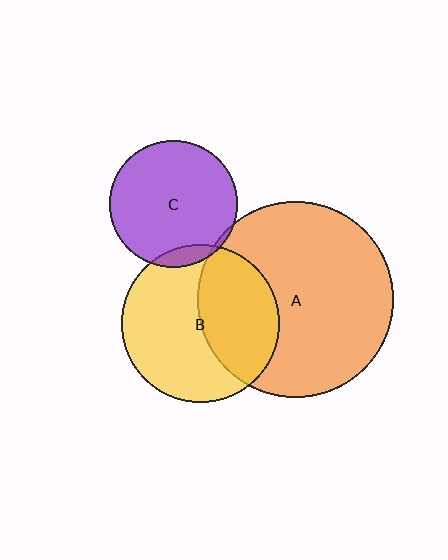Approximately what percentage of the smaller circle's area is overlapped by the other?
Approximately 40%.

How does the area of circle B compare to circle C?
Approximately 1.5 times.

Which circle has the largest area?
Circle A (orange).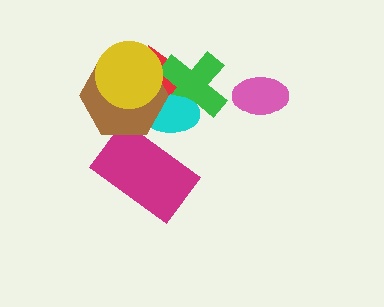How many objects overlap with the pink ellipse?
0 objects overlap with the pink ellipse.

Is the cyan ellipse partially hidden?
Yes, it is partially covered by another shape.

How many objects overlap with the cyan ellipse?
4 objects overlap with the cyan ellipse.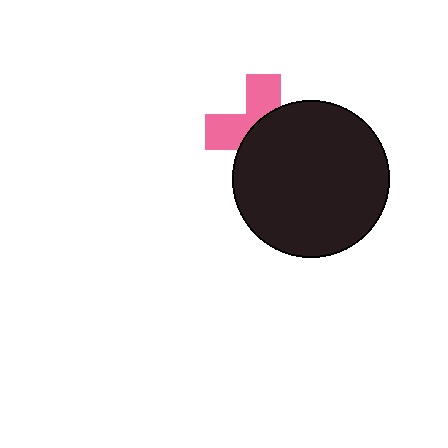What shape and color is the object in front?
The object in front is a black circle.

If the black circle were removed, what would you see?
You would see the complete pink cross.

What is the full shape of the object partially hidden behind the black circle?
The partially hidden object is a pink cross.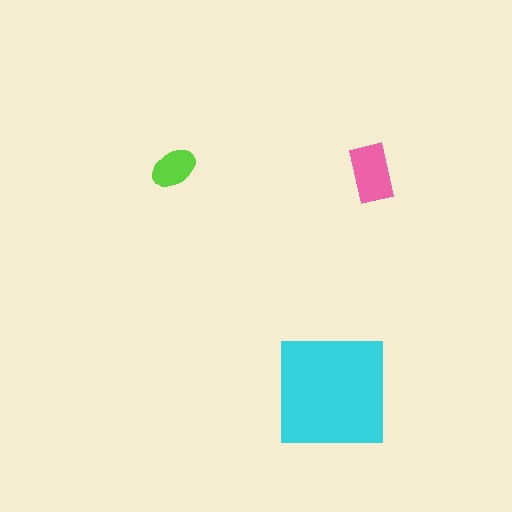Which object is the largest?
The cyan square.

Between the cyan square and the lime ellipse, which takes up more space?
The cyan square.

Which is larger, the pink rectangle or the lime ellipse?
The pink rectangle.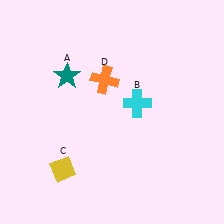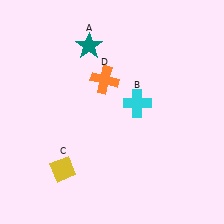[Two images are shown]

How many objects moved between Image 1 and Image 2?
1 object moved between the two images.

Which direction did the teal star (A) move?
The teal star (A) moved up.